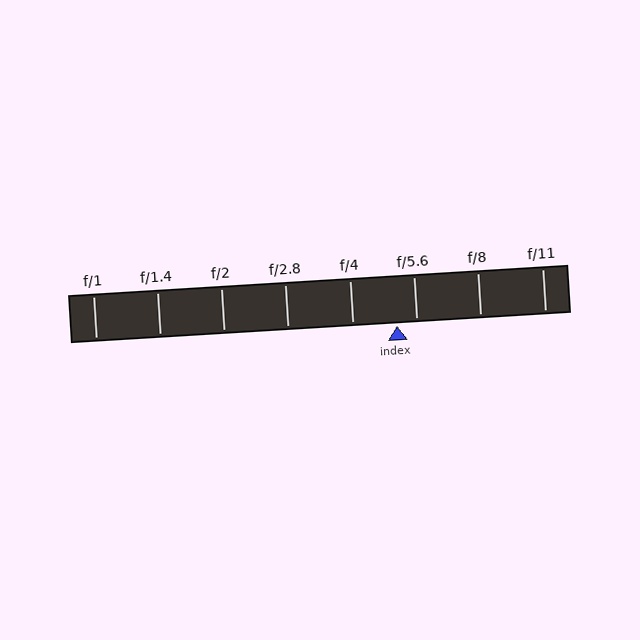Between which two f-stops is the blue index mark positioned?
The index mark is between f/4 and f/5.6.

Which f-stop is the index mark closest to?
The index mark is closest to f/5.6.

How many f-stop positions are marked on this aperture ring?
There are 8 f-stop positions marked.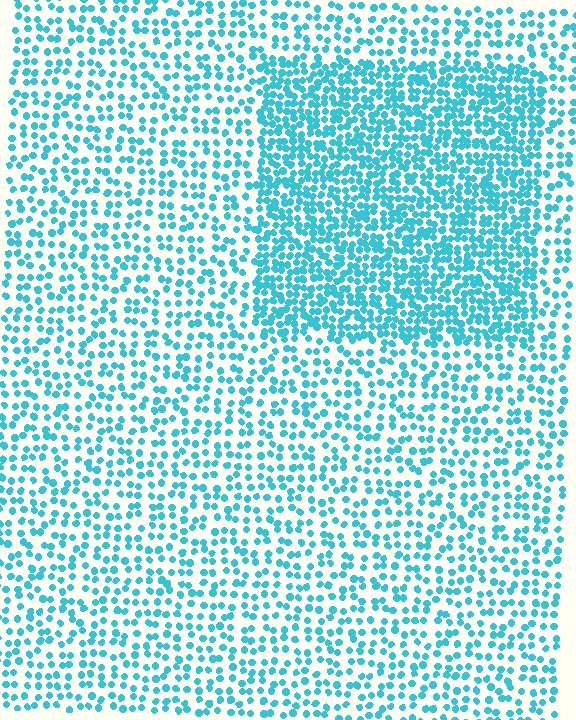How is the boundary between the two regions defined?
The boundary is defined by a change in element density (approximately 2.0x ratio). All elements are the same color, size, and shape.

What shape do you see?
I see a rectangle.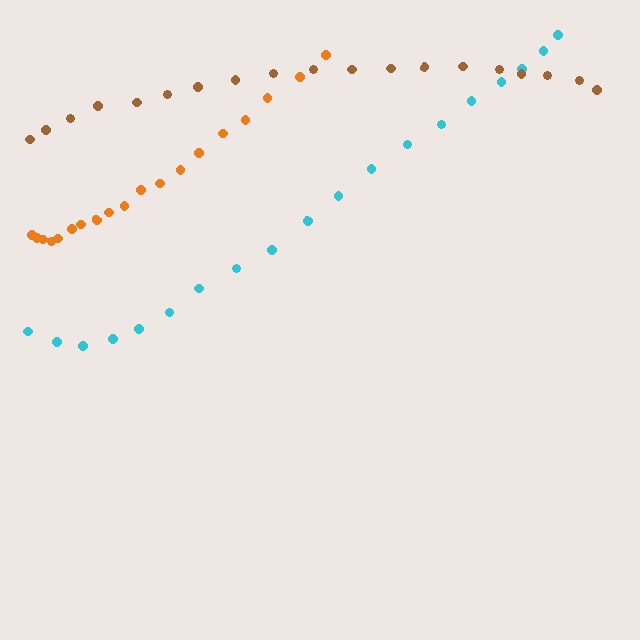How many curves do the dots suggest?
There are 3 distinct paths.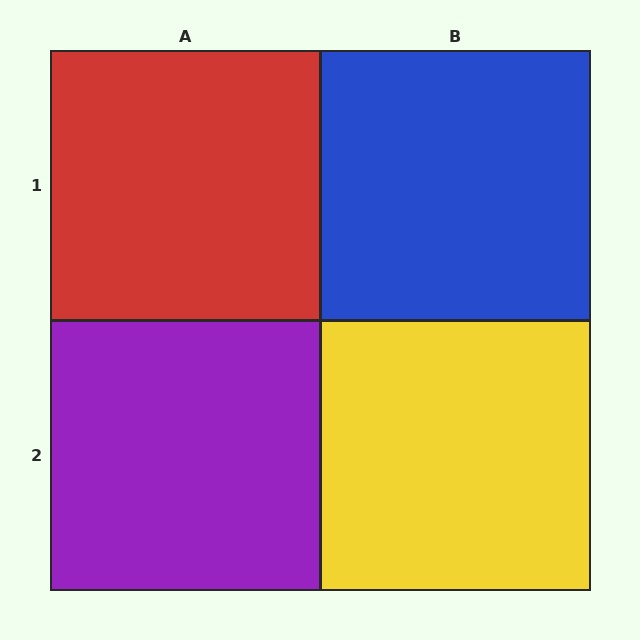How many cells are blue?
1 cell is blue.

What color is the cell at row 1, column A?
Red.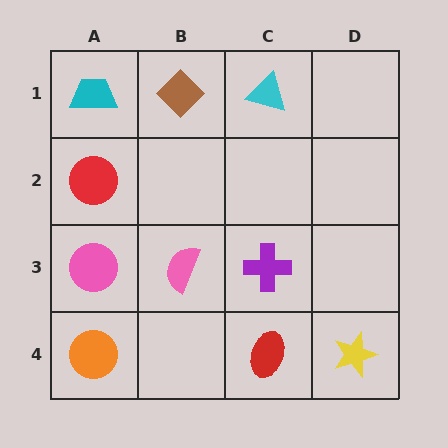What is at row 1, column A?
A cyan trapezoid.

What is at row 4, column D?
A yellow star.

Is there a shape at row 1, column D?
No, that cell is empty.